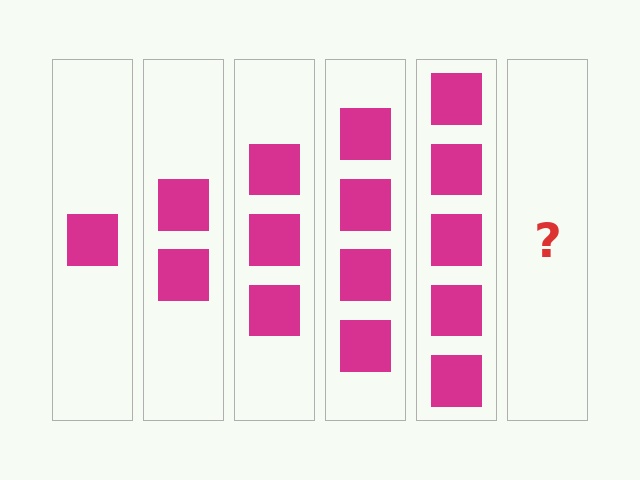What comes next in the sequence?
The next element should be 6 squares.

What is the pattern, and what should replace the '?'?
The pattern is that each step adds one more square. The '?' should be 6 squares.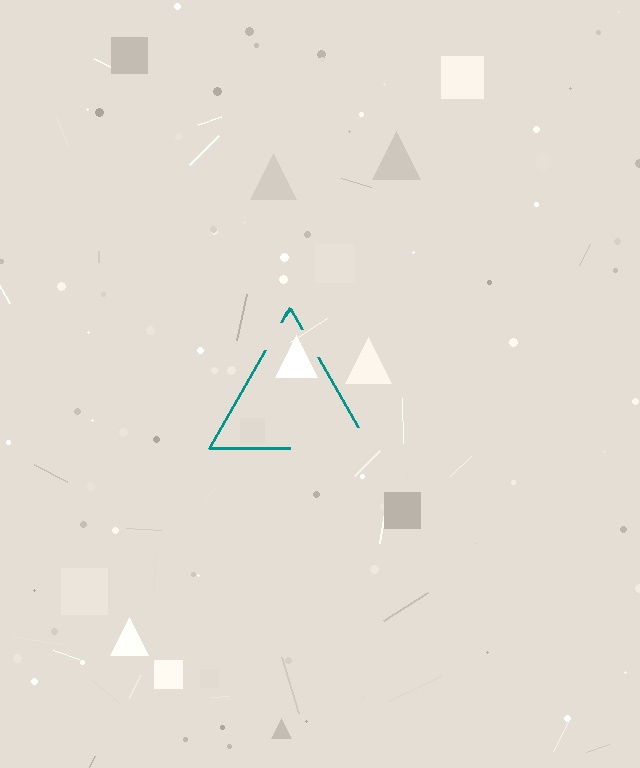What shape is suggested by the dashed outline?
The dashed outline suggests a triangle.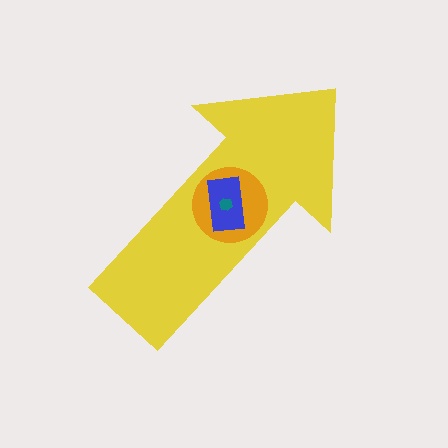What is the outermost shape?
The yellow arrow.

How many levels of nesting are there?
4.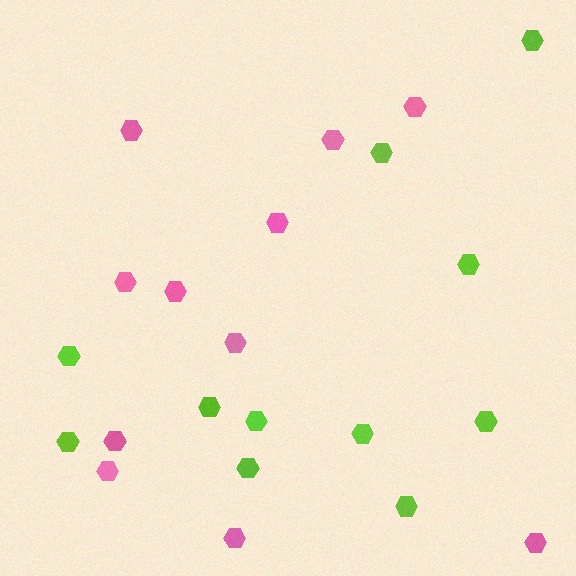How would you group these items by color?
There are 2 groups: one group of lime hexagons (11) and one group of pink hexagons (11).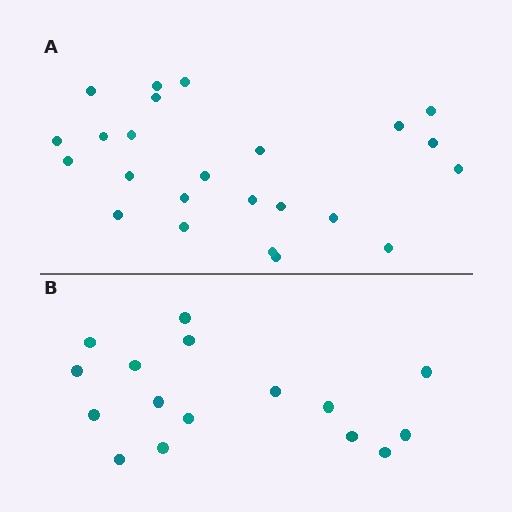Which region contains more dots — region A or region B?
Region A (the top region) has more dots.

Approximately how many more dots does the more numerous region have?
Region A has roughly 8 or so more dots than region B.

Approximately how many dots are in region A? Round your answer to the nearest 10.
About 20 dots. (The exact count is 24, which rounds to 20.)